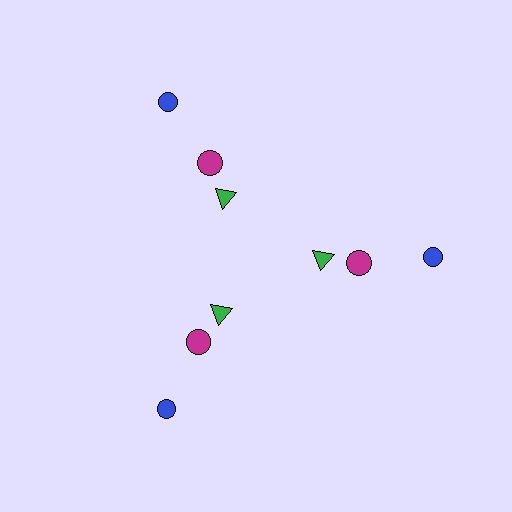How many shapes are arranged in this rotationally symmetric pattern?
There are 9 shapes, arranged in 3 groups of 3.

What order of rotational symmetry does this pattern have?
This pattern has 3-fold rotational symmetry.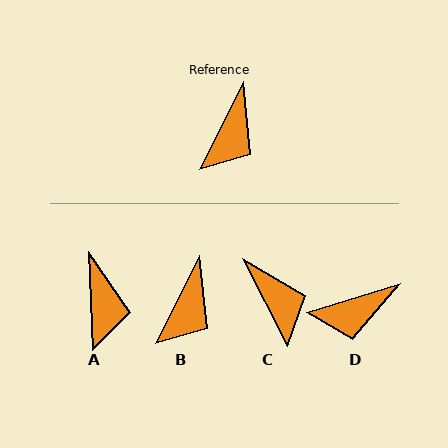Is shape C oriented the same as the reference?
No, it is off by about 54 degrees.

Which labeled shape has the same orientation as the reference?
B.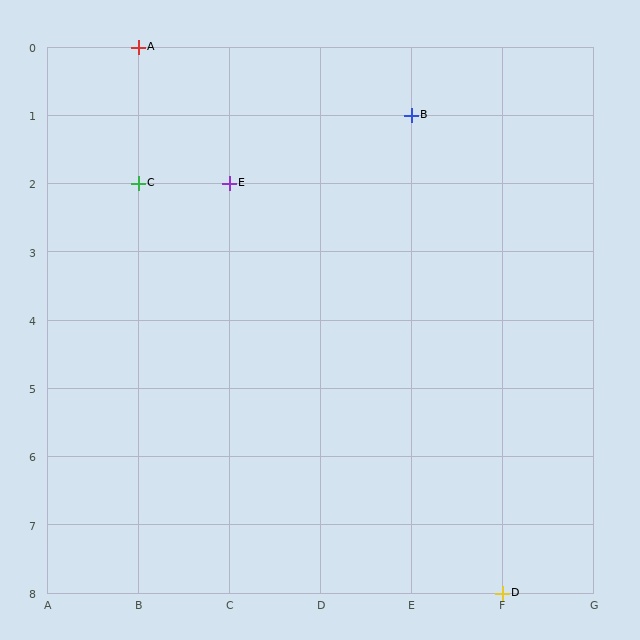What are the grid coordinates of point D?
Point D is at grid coordinates (F, 8).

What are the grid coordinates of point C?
Point C is at grid coordinates (B, 2).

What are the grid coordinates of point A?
Point A is at grid coordinates (B, 0).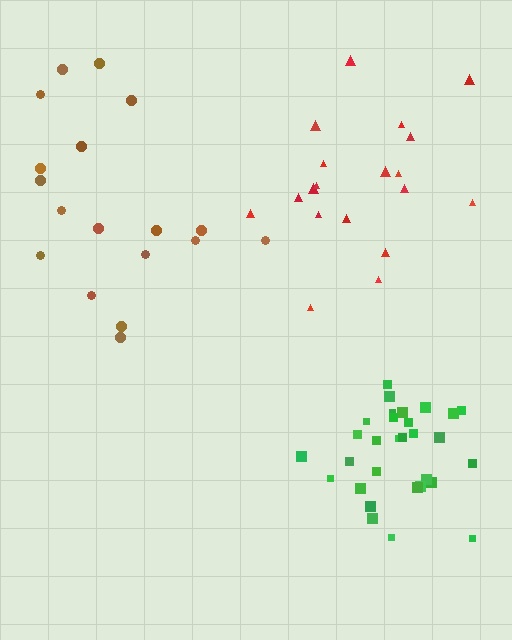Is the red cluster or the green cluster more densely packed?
Green.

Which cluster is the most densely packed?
Green.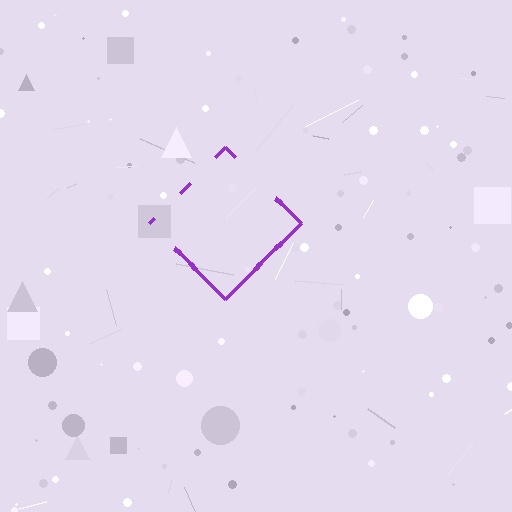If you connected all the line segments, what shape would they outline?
They would outline a diamond.